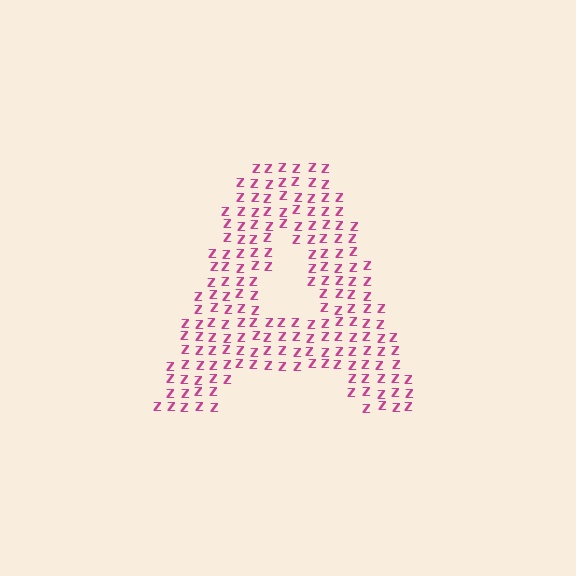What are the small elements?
The small elements are letter Z's.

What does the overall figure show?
The overall figure shows the letter A.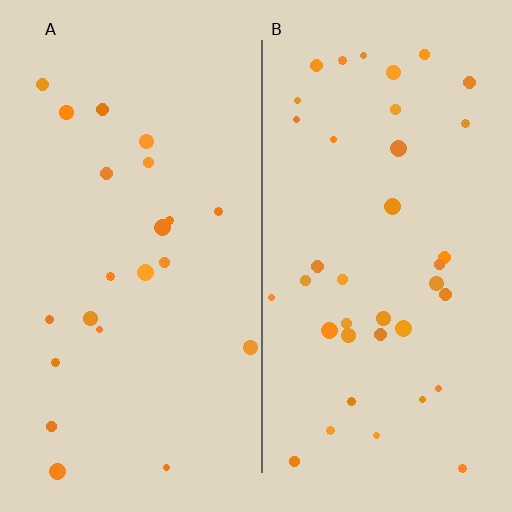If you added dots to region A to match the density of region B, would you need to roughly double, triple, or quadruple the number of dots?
Approximately double.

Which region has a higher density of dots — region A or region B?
B (the right).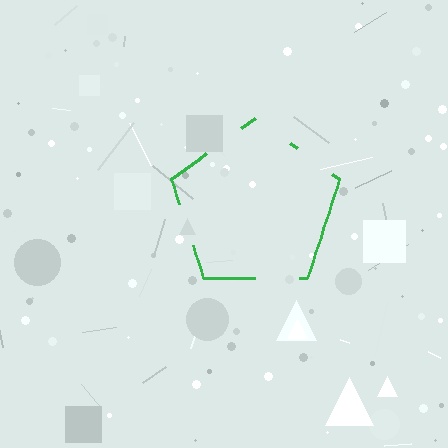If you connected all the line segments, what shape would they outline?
They would outline a pentagon.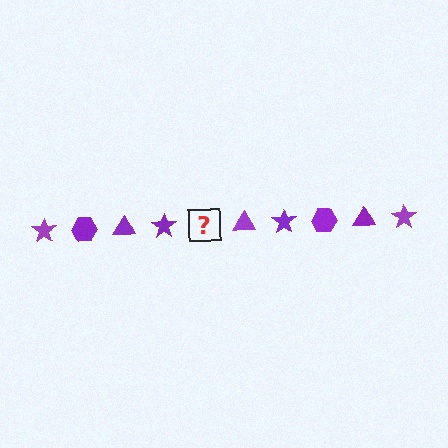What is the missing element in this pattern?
The missing element is a purple hexagon.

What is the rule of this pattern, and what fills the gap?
The rule is that the pattern cycles through star, hexagon, triangle shapes in purple. The gap should be filled with a purple hexagon.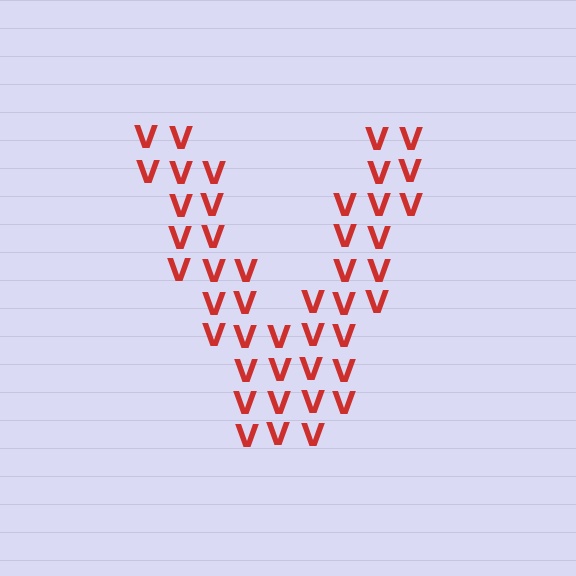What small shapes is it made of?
It is made of small letter V's.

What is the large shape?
The large shape is the letter V.